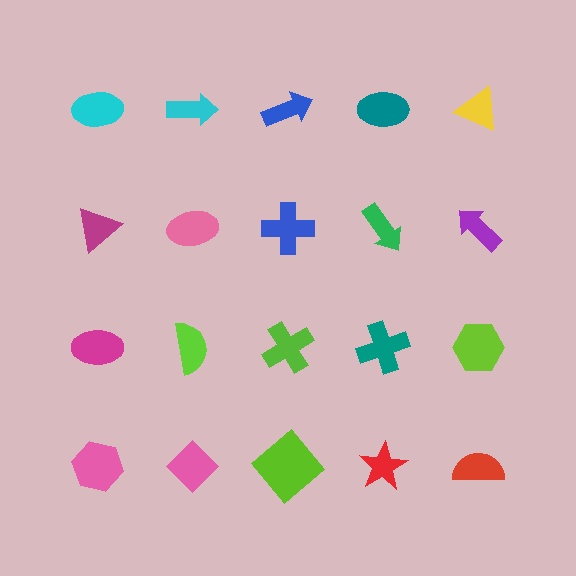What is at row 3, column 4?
A teal cross.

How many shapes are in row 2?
5 shapes.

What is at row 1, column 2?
A cyan arrow.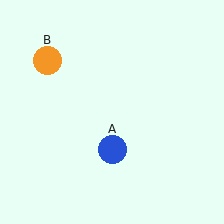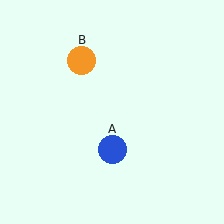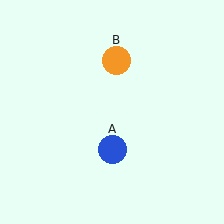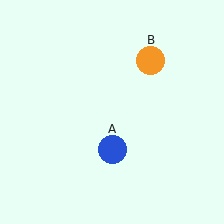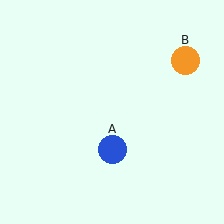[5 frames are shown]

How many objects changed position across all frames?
1 object changed position: orange circle (object B).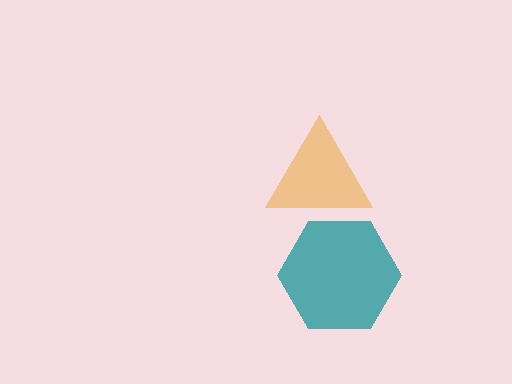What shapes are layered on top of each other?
The layered shapes are: an orange triangle, a teal hexagon.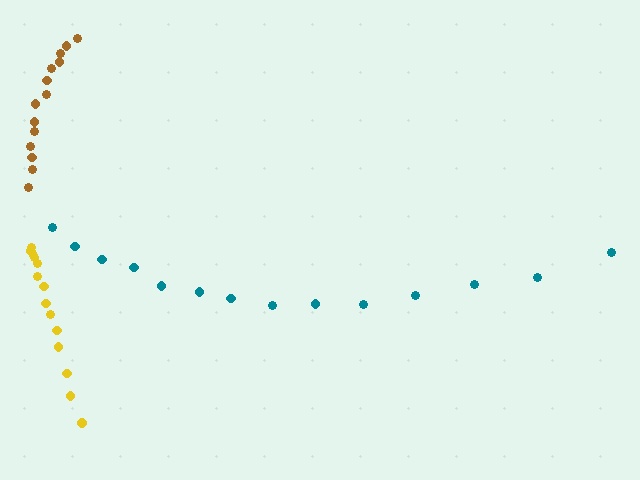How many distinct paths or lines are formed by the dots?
There are 3 distinct paths.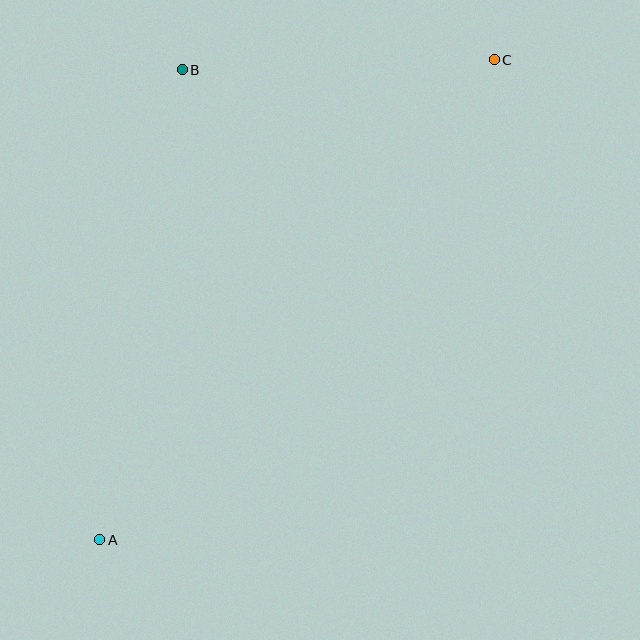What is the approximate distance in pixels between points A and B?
The distance between A and B is approximately 477 pixels.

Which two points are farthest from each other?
Points A and C are farthest from each other.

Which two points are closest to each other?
Points B and C are closest to each other.